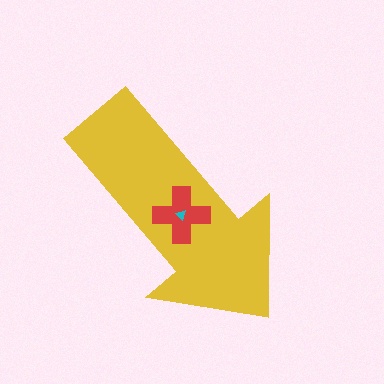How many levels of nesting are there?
3.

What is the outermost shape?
The yellow arrow.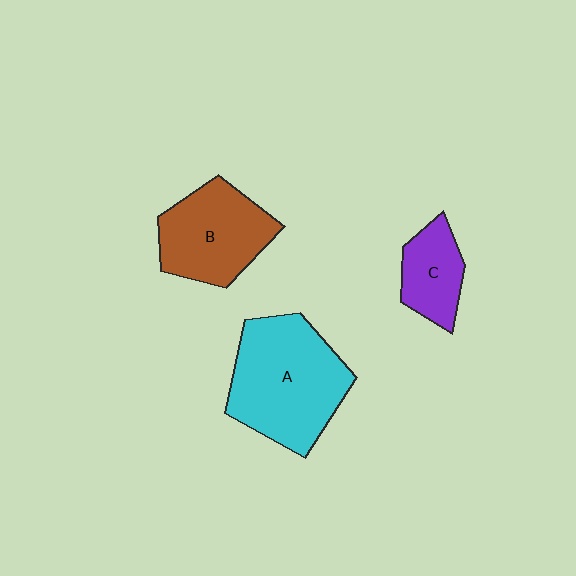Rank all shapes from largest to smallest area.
From largest to smallest: A (cyan), B (brown), C (purple).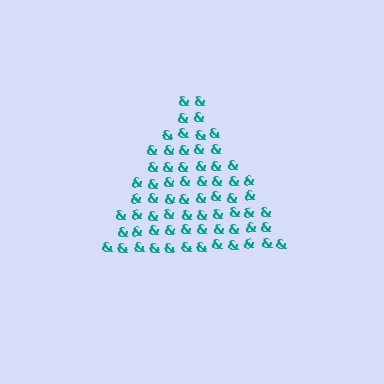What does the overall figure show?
The overall figure shows a triangle.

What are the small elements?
The small elements are ampersands.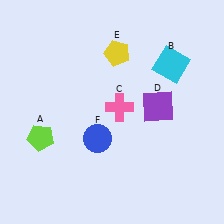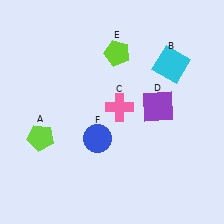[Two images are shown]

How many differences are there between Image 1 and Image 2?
There is 1 difference between the two images.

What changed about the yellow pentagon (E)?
In Image 1, E is yellow. In Image 2, it changed to lime.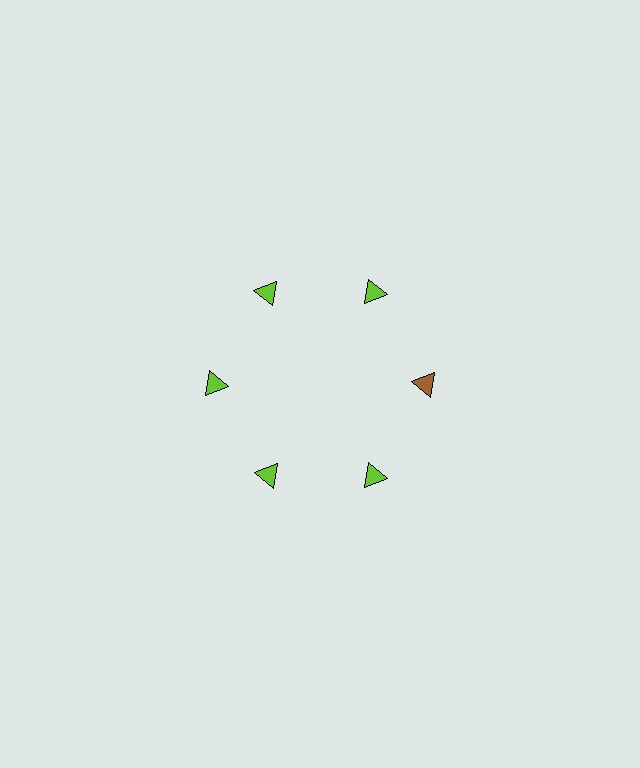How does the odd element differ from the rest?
It has a different color: brown instead of lime.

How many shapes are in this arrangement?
There are 6 shapes arranged in a ring pattern.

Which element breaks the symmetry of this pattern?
The brown triangle at roughly the 3 o'clock position breaks the symmetry. All other shapes are lime triangles.